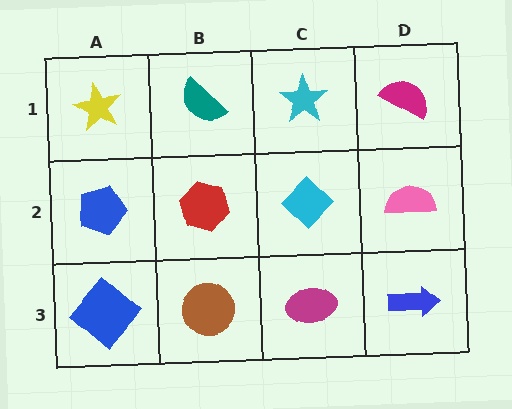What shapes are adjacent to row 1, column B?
A red hexagon (row 2, column B), a yellow star (row 1, column A), a cyan star (row 1, column C).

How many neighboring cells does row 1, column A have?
2.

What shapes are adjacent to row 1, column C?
A cyan diamond (row 2, column C), a teal semicircle (row 1, column B), a magenta semicircle (row 1, column D).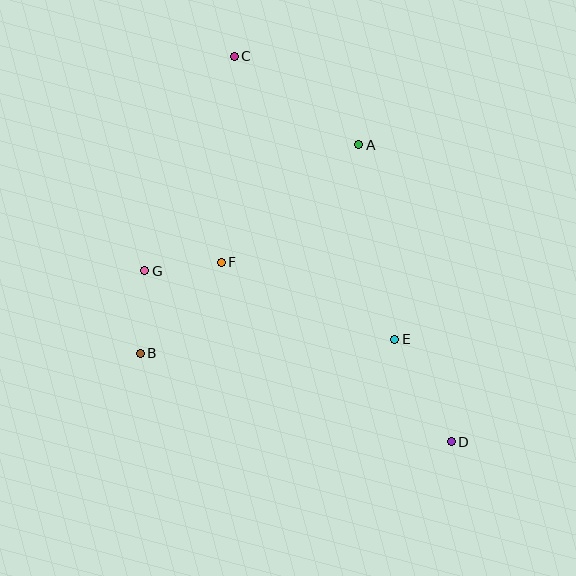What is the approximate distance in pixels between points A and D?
The distance between A and D is approximately 311 pixels.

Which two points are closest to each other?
Points F and G are closest to each other.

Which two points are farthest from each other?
Points C and D are farthest from each other.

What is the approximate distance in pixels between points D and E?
The distance between D and E is approximately 117 pixels.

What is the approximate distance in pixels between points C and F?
The distance between C and F is approximately 206 pixels.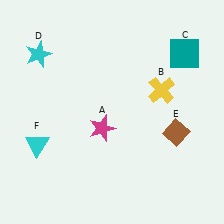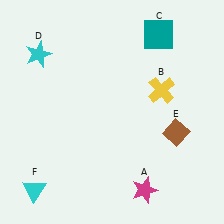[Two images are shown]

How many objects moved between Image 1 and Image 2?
3 objects moved between the two images.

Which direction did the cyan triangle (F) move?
The cyan triangle (F) moved down.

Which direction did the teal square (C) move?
The teal square (C) moved left.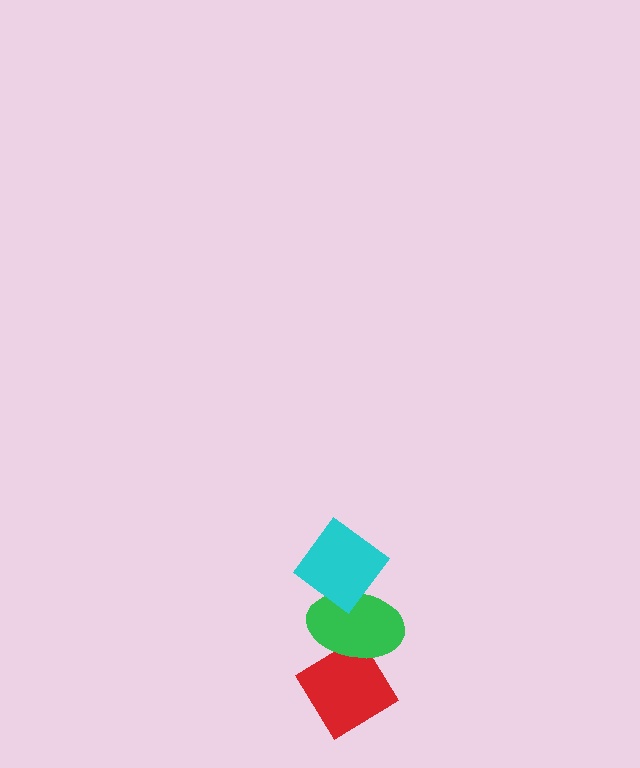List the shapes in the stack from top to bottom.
From top to bottom: the cyan diamond, the green ellipse, the red diamond.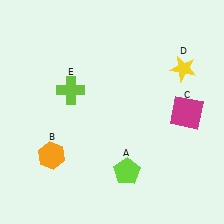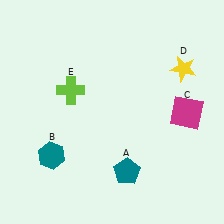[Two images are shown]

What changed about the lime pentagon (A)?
In Image 1, A is lime. In Image 2, it changed to teal.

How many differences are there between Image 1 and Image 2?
There are 2 differences between the two images.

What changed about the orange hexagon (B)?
In Image 1, B is orange. In Image 2, it changed to teal.